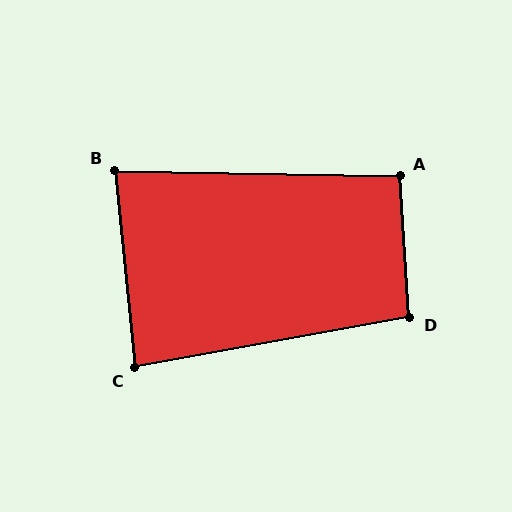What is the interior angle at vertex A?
Approximately 95 degrees (approximately right).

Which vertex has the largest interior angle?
D, at approximately 97 degrees.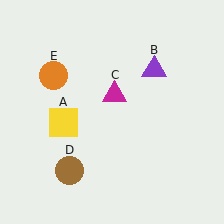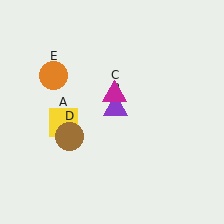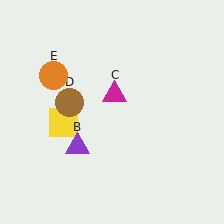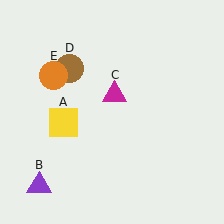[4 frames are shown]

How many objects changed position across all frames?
2 objects changed position: purple triangle (object B), brown circle (object D).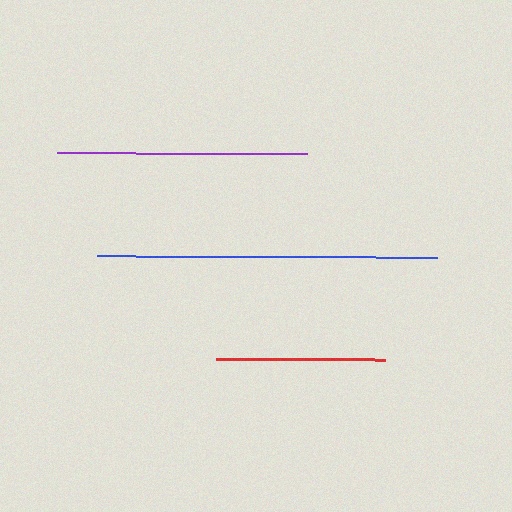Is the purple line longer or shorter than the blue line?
The blue line is longer than the purple line.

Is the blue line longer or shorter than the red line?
The blue line is longer than the red line.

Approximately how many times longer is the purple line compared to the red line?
The purple line is approximately 1.5 times the length of the red line.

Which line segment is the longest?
The blue line is the longest at approximately 340 pixels.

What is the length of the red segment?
The red segment is approximately 169 pixels long.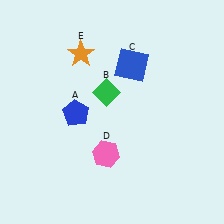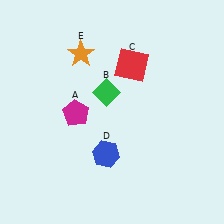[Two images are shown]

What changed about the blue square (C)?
In Image 1, C is blue. In Image 2, it changed to red.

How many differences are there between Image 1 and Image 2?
There are 3 differences between the two images.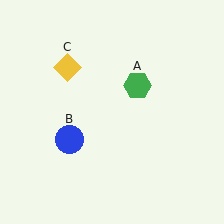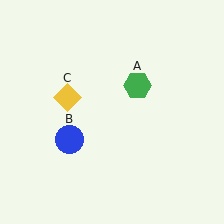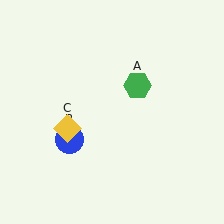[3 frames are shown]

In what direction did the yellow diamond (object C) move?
The yellow diamond (object C) moved down.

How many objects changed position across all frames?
1 object changed position: yellow diamond (object C).